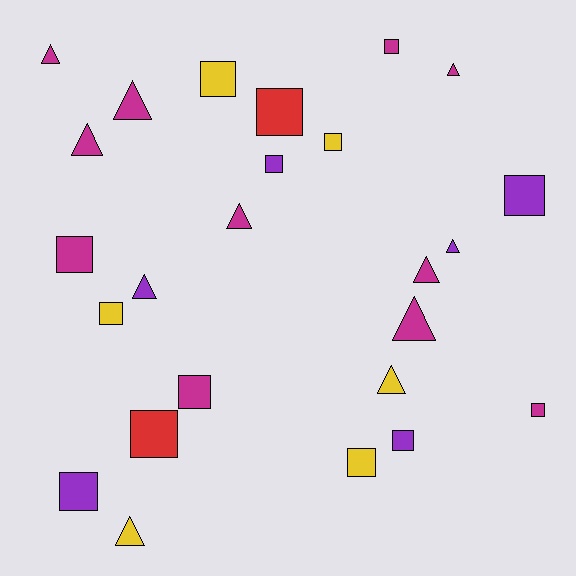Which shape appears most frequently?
Square, with 14 objects.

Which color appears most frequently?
Magenta, with 11 objects.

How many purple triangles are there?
There are 2 purple triangles.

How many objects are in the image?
There are 25 objects.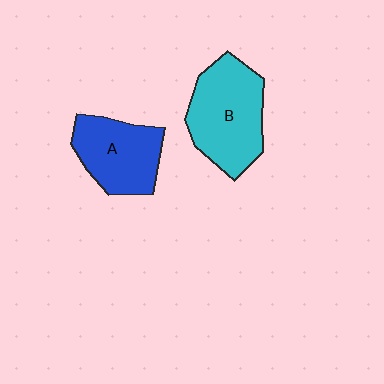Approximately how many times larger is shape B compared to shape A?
Approximately 1.3 times.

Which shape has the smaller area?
Shape A (blue).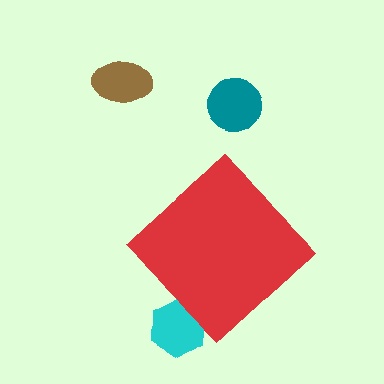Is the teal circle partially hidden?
No, the teal circle is fully visible.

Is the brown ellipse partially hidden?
No, the brown ellipse is fully visible.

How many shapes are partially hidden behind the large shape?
1 shape is partially hidden.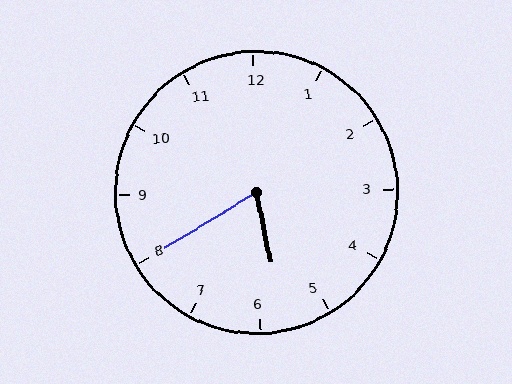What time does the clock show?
5:40.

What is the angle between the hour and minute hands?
Approximately 70 degrees.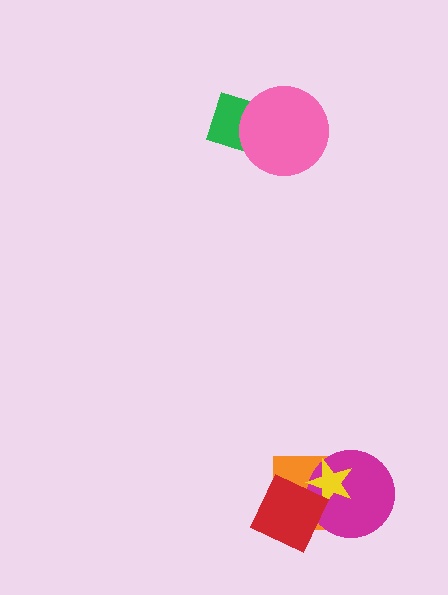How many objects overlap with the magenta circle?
3 objects overlap with the magenta circle.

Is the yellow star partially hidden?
Yes, it is partially covered by another shape.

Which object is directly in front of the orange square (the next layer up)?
The magenta circle is directly in front of the orange square.